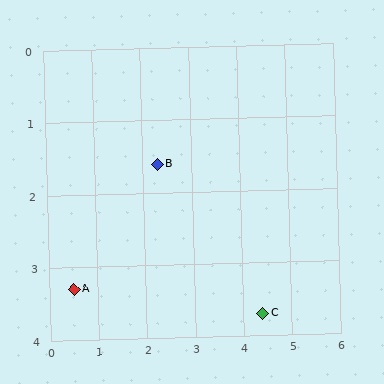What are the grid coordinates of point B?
Point B is at approximately (2.3, 1.6).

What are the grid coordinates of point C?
Point C is at approximately (4.4, 3.7).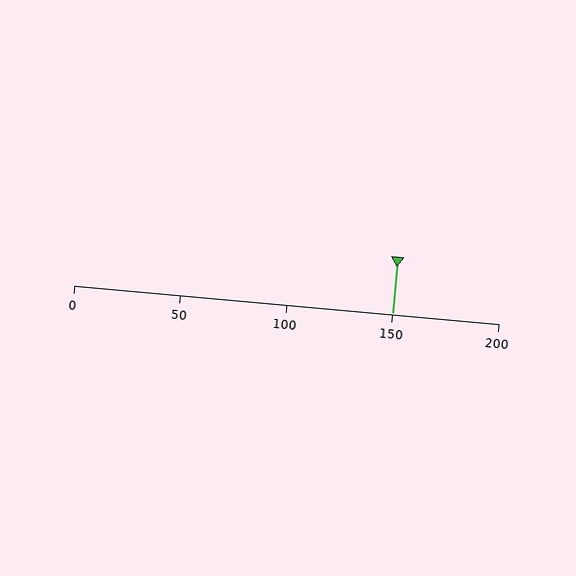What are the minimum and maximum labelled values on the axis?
The axis runs from 0 to 200.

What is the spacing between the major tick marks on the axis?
The major ticks are spaced 50 apart.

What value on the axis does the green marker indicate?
The marker indicates approximately 150.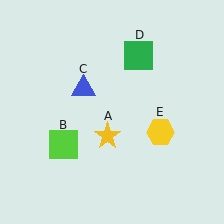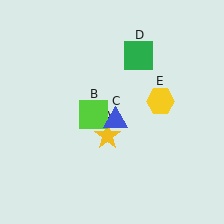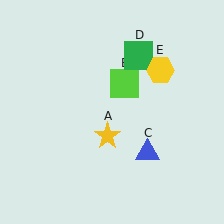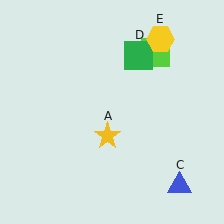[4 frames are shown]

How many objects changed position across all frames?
3 objects changed position: lime square (object B), blue triangle (object C), yellow hexagon (object E).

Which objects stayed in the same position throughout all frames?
Yellow star (object A) and green square (object D) remained stationary.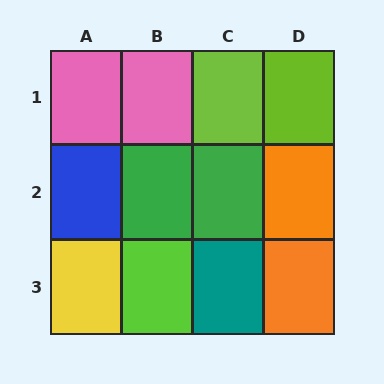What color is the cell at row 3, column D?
Orange.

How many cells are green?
2 cells are green.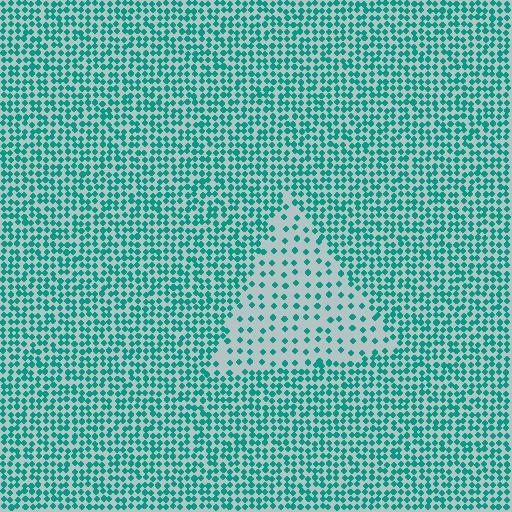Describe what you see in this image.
The image contains small teal elements arranged at two different densities. A triangle-shaped region is visible where the elements are less densely packed than the surrounding area.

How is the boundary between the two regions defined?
The boundary is defined by a change in element density (approximately 2.5x ratio). All elements are the same color, size, and shape.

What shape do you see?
I see a triangle.